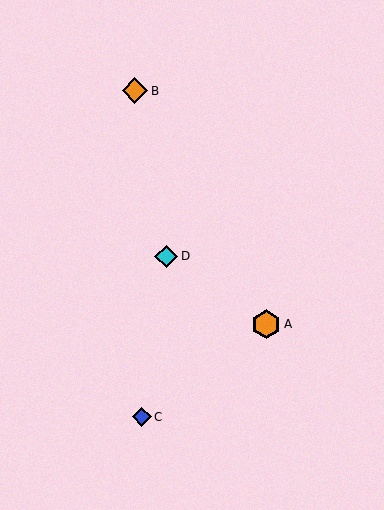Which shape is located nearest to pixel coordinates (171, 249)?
The cyan diamond (labeled D) at (166, 256) is nearest to that location.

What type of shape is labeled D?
Shape D is a cyan diamond.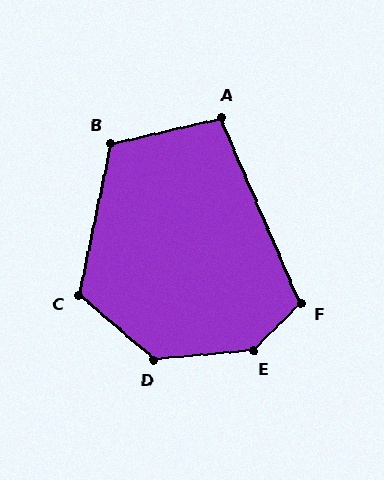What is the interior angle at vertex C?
Approximately 119 degrees (obtuse).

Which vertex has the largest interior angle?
E, at approximately 141 degrees.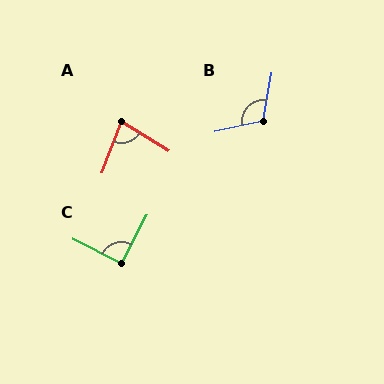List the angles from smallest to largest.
A (79°), C (91°), B (112°).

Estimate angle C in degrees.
Approximately 91 degrees.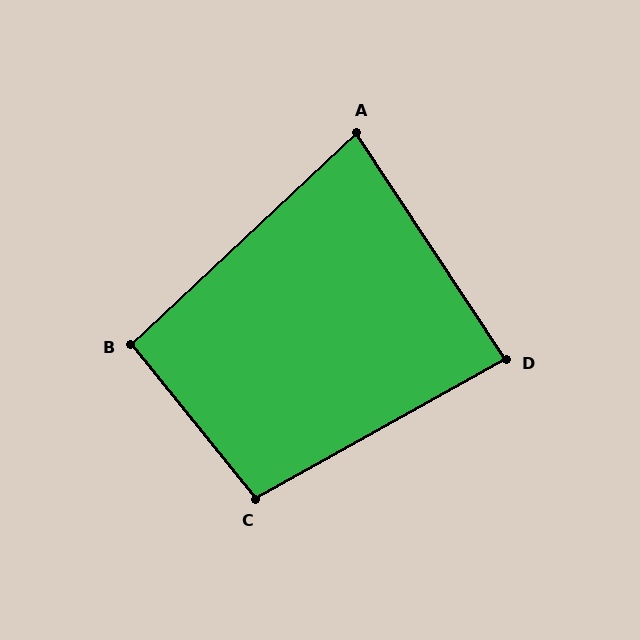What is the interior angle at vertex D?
Approximately 86 degrees (approximately right).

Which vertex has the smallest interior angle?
A, at approximately 80 degrees.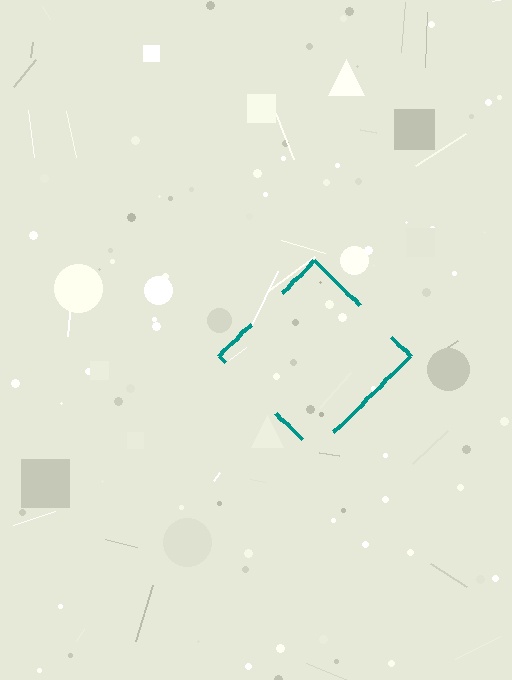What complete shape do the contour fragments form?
The contour fragments form a diamond.